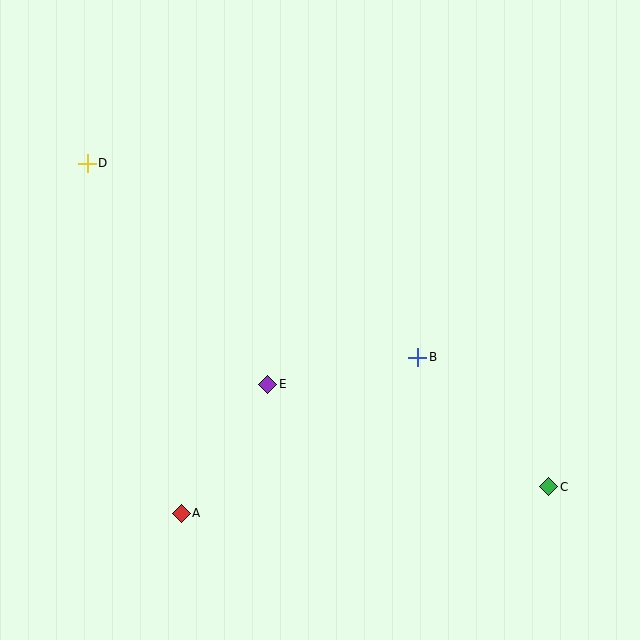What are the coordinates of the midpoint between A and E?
The midpoint between A and E is at (225, 449).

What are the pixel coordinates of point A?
Point A is at (181, 513).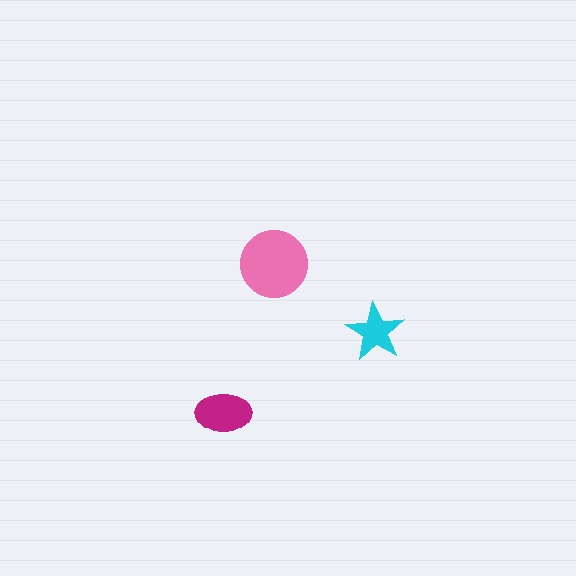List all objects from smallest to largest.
The cyan star, the magenta ellipse, the pink circle.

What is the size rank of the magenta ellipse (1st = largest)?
2nd.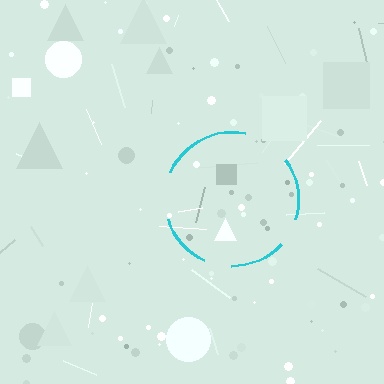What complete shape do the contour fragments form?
The contour fragments form a circle.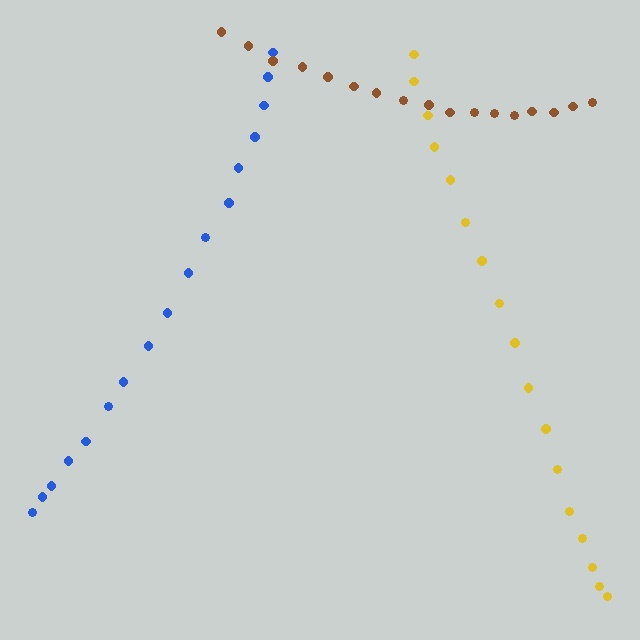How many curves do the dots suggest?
There are 3 distinct paths.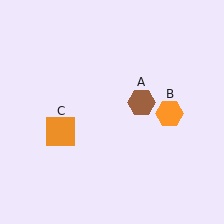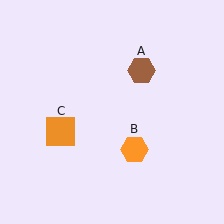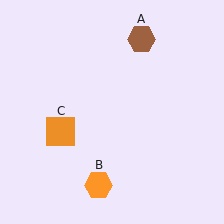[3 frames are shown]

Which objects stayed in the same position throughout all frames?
Orange square (object C) remained stationary.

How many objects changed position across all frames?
2 objects changed position: brown hexagon (object A), orange hexagon (object B).